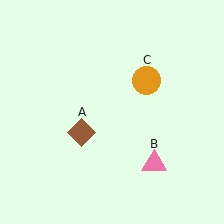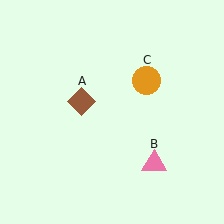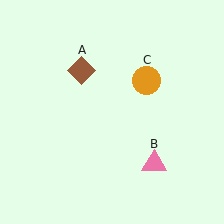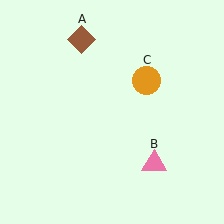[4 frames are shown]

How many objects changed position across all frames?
1 object changed position: brown diamond (object A).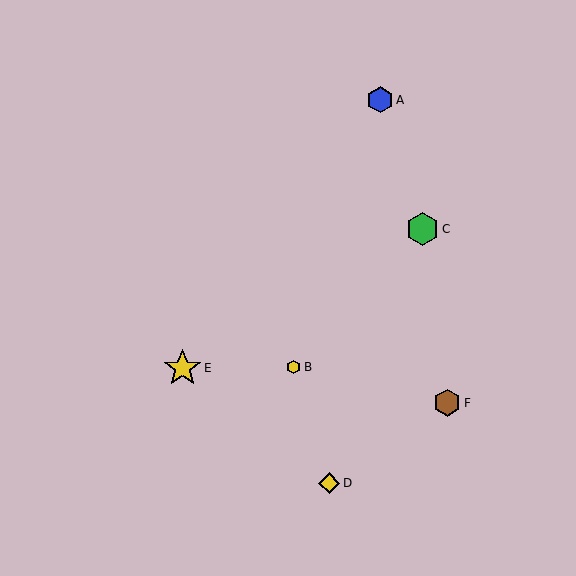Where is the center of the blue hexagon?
The center of the blue hexagon is at (380, 100).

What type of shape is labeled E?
Shape E is a yellow star.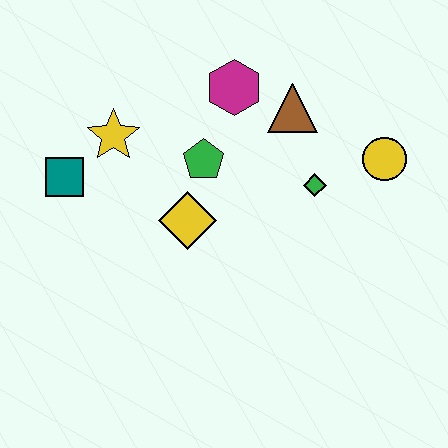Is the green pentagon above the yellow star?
No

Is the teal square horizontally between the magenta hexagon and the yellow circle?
No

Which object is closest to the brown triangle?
The magenta hexagon is closest to the brown triangle.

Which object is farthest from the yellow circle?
The teal square is farthest from the yellow circle.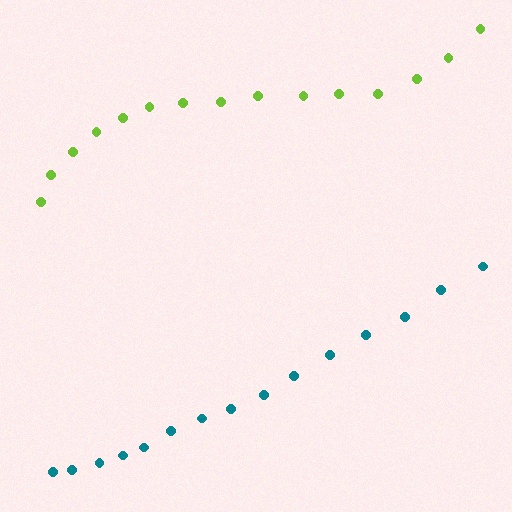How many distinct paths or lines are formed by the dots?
There are 2 distinct paths.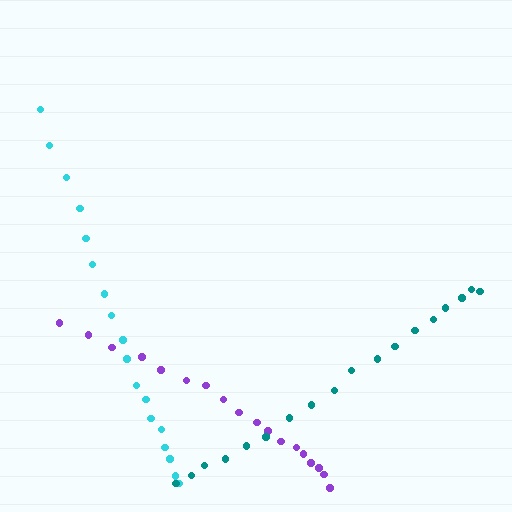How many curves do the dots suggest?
There are 3 distinct paths.